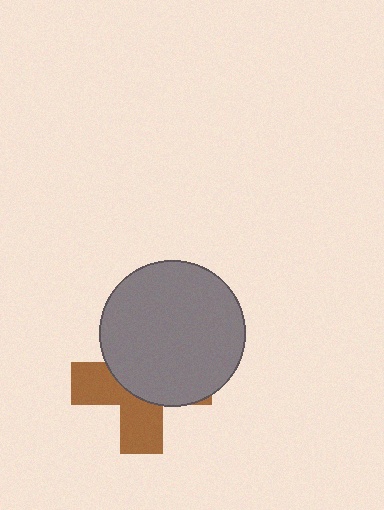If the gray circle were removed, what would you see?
You would see the complete brown cross.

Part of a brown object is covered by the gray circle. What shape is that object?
It is a cross.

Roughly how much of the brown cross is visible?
A small part of it is visible (roughly 43%).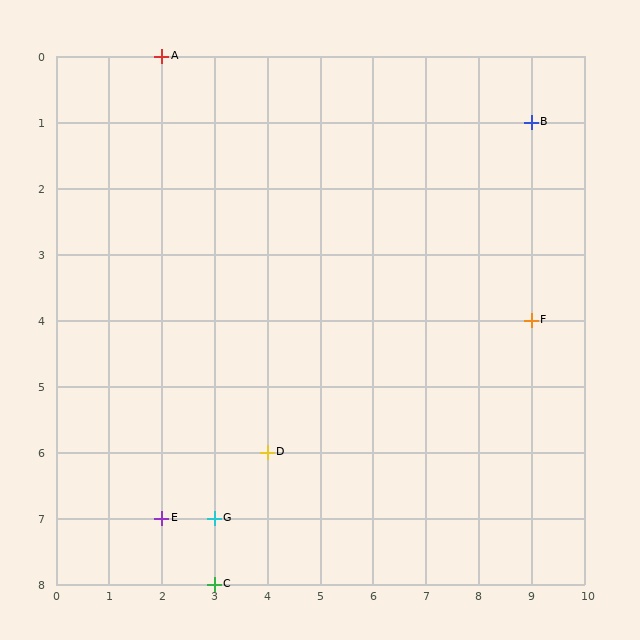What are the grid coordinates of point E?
Point E is at grid coordinates (2, 7).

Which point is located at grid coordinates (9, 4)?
Point F is at (9, 4).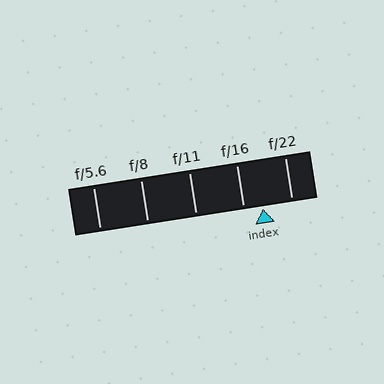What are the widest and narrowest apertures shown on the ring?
The widest aperture shown is f/5.6 and the narrowest is f/22.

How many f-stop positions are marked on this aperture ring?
There are 5 f-stop positions marked.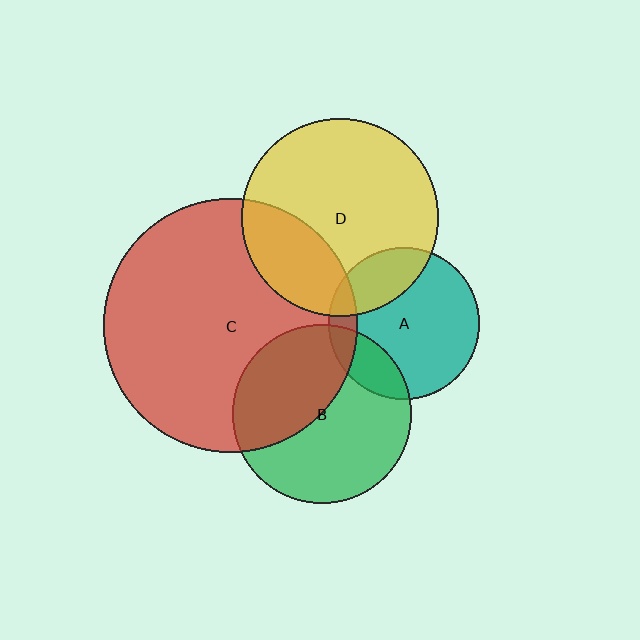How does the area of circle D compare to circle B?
Approximately 1.2 times.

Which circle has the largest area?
Circle C (red).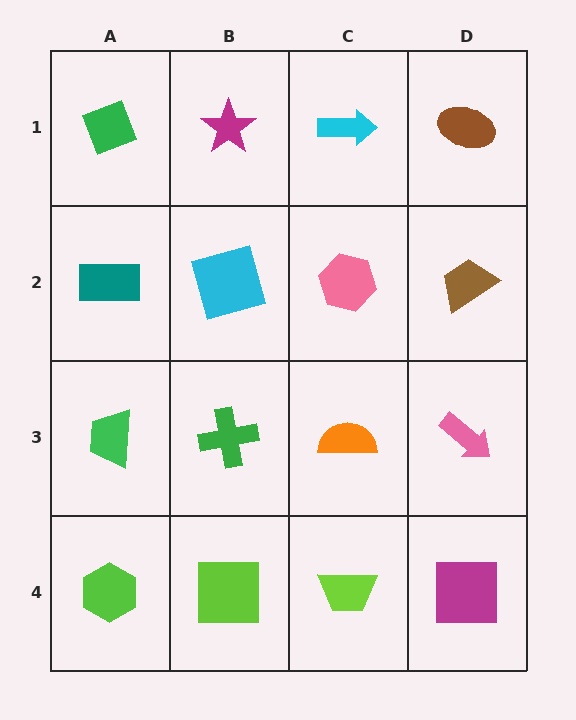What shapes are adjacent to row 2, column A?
A green diamond (row 1, column A), a green trapezoid (row 3, column A), a cyan square (row 2, column B).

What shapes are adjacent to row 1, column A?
A teal rectangle (row 2, column A), a magenta star (row 1, column B).